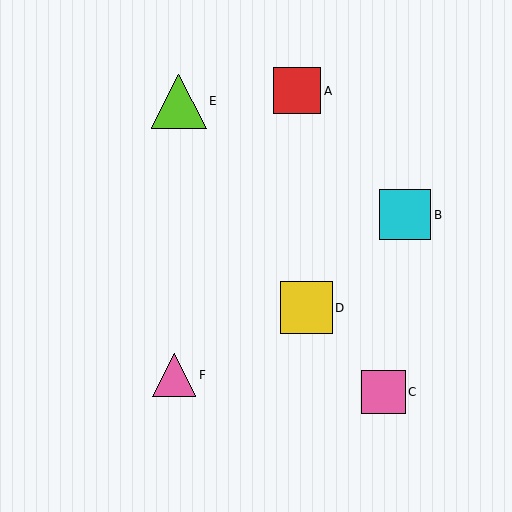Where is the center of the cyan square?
The center of the cyan square is at (405, 215).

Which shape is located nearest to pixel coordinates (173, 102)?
The lime triangle (labeled E) at (179, 101) is nearest to that location.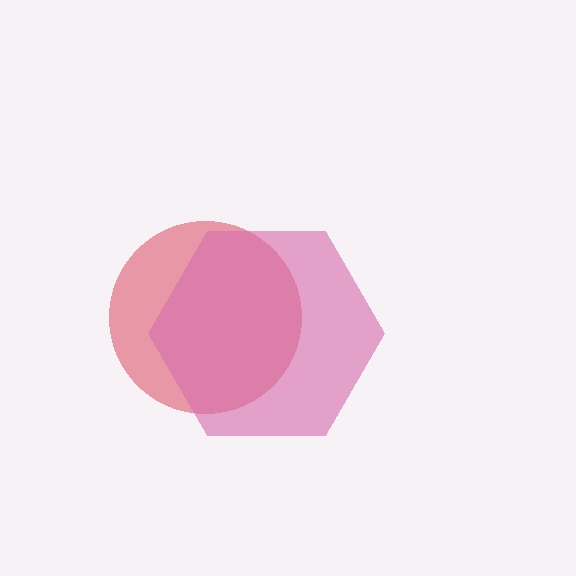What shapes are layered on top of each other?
The layered shapes are: a red circle, a pink hexagon.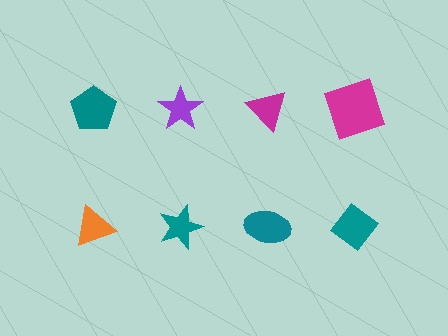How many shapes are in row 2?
4 shapes.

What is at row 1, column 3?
A magenta triangle.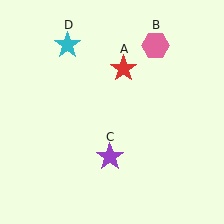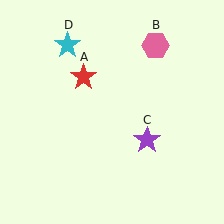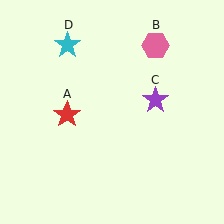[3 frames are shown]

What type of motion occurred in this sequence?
The red star (object A), purple star (object C) rotated counterclockwise around the center of the scene.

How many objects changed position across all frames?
2 objects changed position: red star (object A), purple star (object C).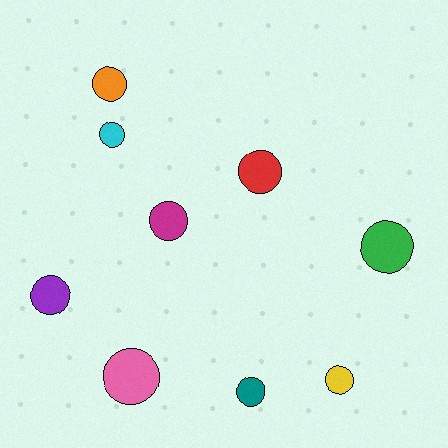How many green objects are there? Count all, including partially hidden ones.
There is 1 green object.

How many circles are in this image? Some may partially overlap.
There are 9 circles.